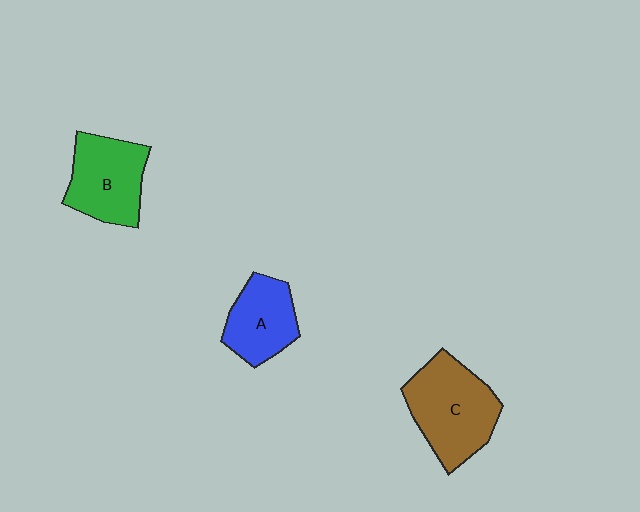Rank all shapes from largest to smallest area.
From largest to smallest: C (brown), B (green), A (blue).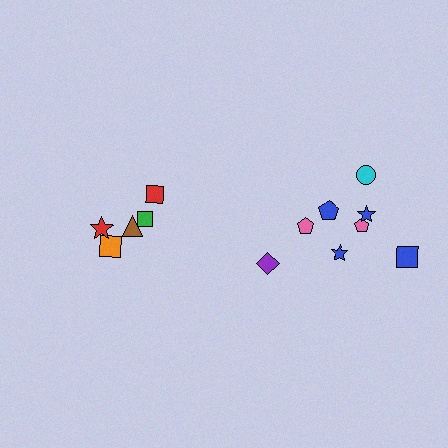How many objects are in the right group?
There are 8 objects.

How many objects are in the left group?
There are 5 objects.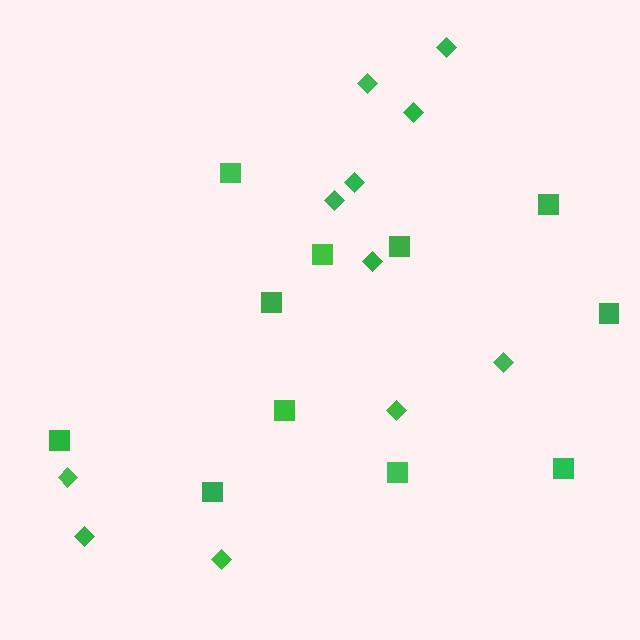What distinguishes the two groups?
There are 2 groups: one group of squares (11) and one group of diamonds (11).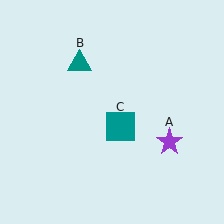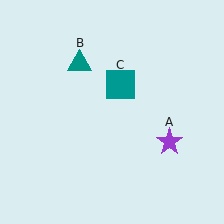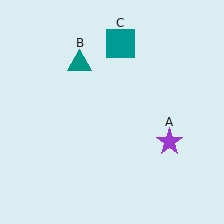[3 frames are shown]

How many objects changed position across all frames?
1 object changed position: teal square (object C).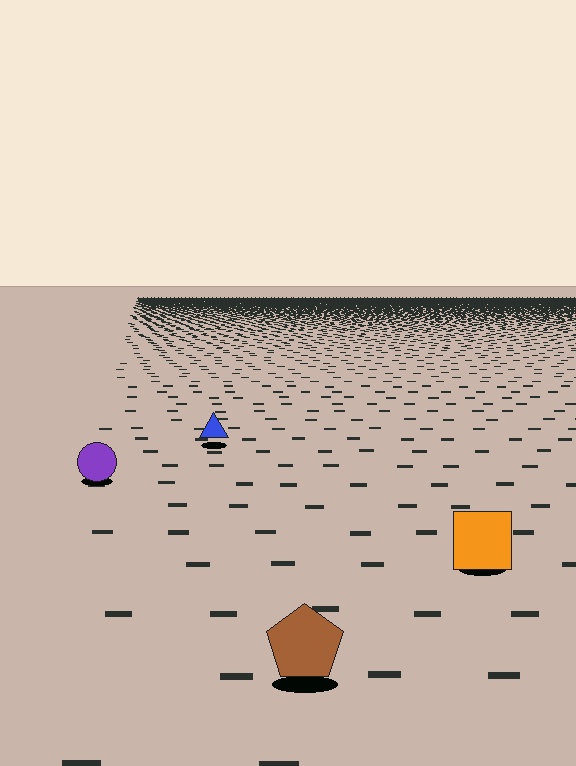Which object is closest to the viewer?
The brown pentagon is closest. The texture marks near it are larger and more spread out.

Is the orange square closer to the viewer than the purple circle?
Yes. The orange square is closer — you can tell from the texture gradient: the ground texture is coarser near it.